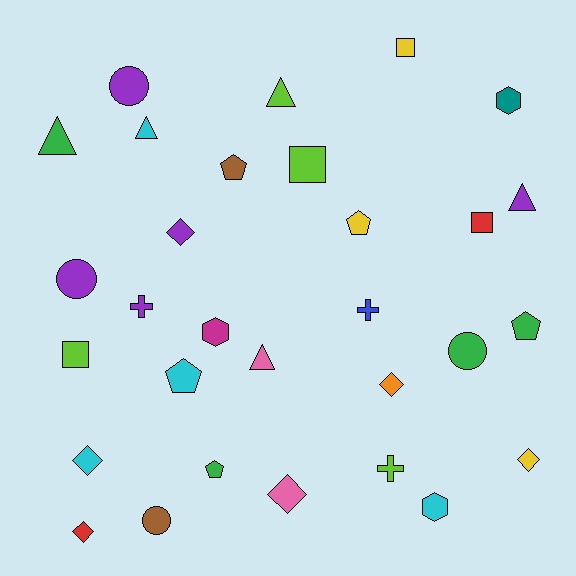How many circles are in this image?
There are 4 circles.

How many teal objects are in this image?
There is 1 teal object.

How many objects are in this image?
There are 30 objects.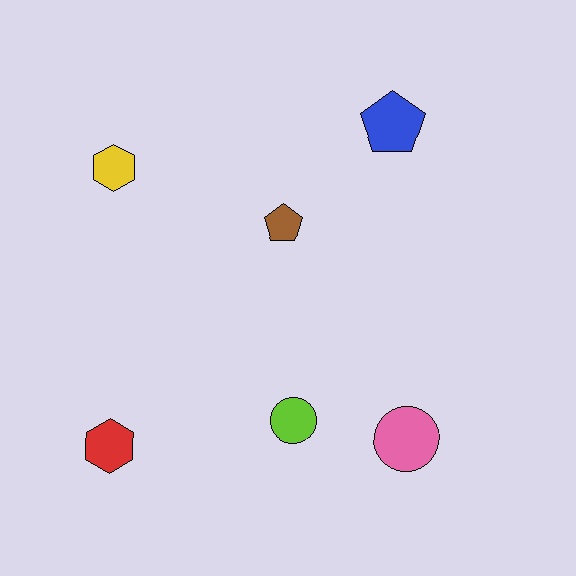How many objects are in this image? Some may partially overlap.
There are 6 objects.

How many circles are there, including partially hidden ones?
There are 2 circles.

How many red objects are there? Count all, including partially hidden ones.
There is 1 red object.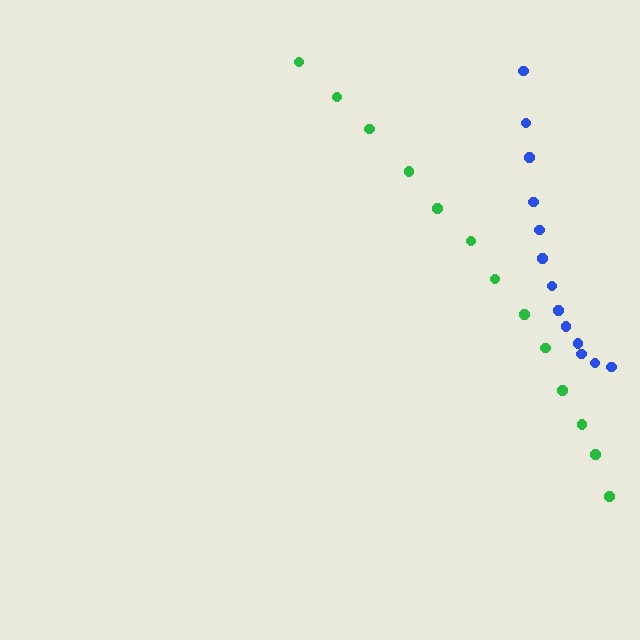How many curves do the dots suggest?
There are 2 distinct paths.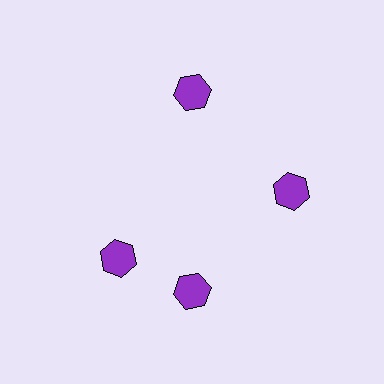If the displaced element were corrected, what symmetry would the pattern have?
It would have 4-fold rotational symmetry — the pattern would map onto itself every 90 degrees.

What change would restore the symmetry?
The symmetry would be restored by rotating it back into even spacing with its neighbors so that all 4 hexagons sit at equal angles and equal distance from the center.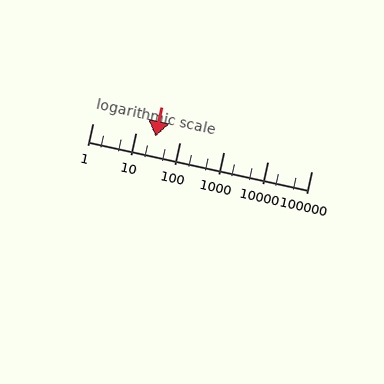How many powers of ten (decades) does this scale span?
The scale spans 5 decades, from 1 to 100000.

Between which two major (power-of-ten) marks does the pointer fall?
The pointer is between 10 and 100.